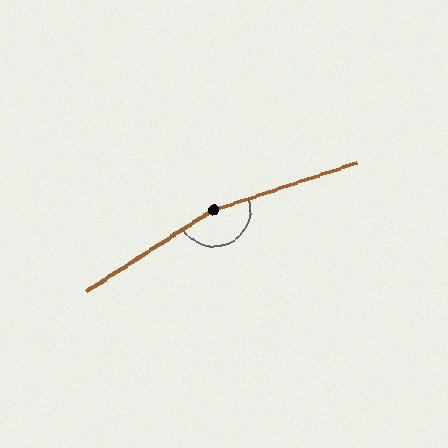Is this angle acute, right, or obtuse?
It is obtuse.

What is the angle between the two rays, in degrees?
Approximately 166 degrees.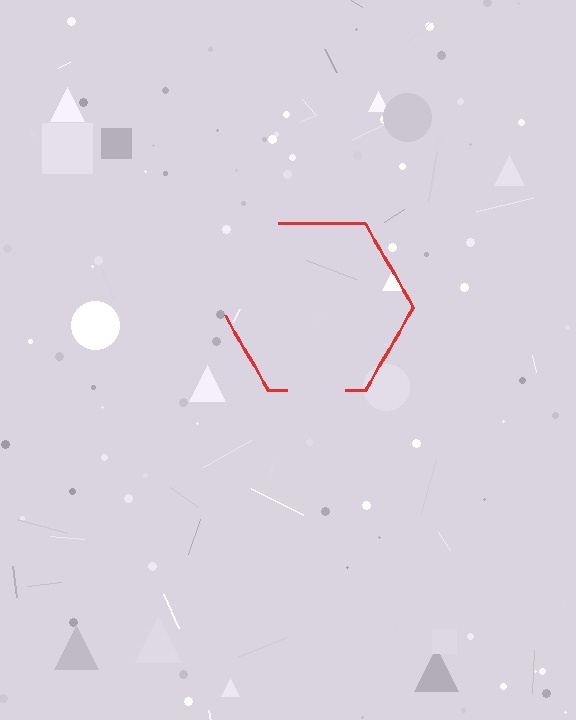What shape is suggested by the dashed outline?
The dashed outline suggests a hexagon.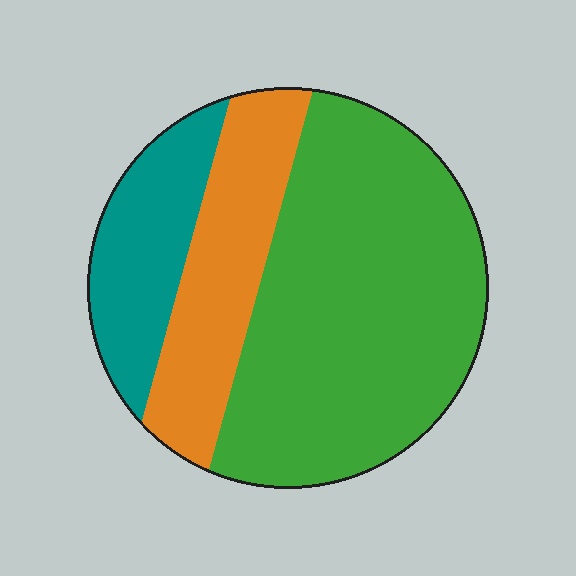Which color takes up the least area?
Teal, at roughly 20%.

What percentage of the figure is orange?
Orange covers roughly 25% of the figure.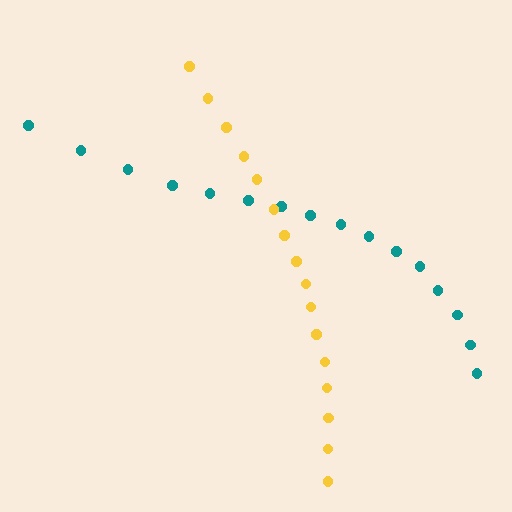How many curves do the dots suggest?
There are 2 distinct paths.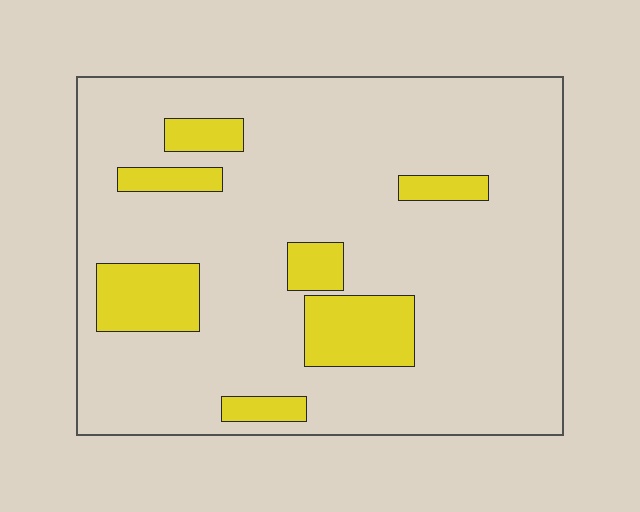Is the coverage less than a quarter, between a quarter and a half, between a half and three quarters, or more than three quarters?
Less than a quarter.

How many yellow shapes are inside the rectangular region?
7.